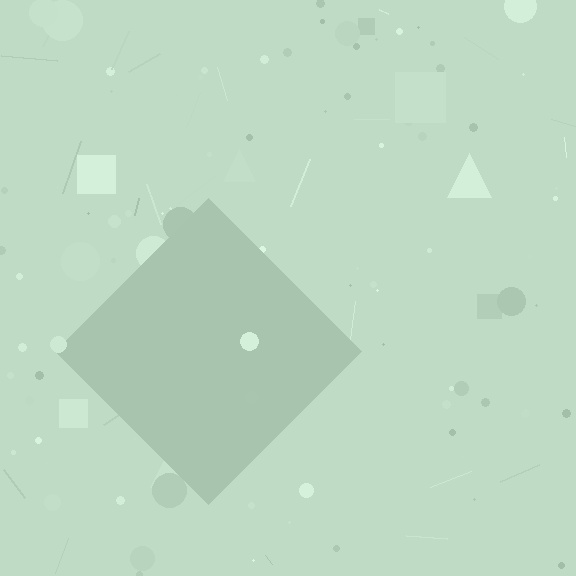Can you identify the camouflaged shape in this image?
The camouflaged shape is a diamond.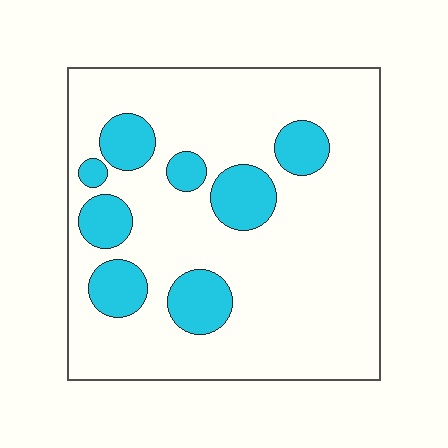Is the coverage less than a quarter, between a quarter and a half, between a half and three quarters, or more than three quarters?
Less than a quarter.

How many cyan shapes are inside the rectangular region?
8.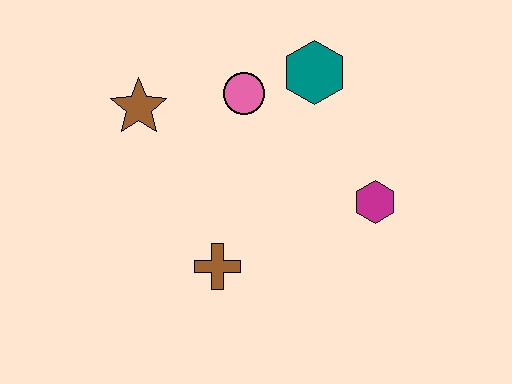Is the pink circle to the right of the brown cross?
Yes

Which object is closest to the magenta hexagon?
The teal hexagon is closest to the magenta hexagon.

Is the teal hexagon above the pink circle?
Yes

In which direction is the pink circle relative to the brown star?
The pink circle is to the right of the brown star.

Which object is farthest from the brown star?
The magenta hexagon is farthest from the brown star.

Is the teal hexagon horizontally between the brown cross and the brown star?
No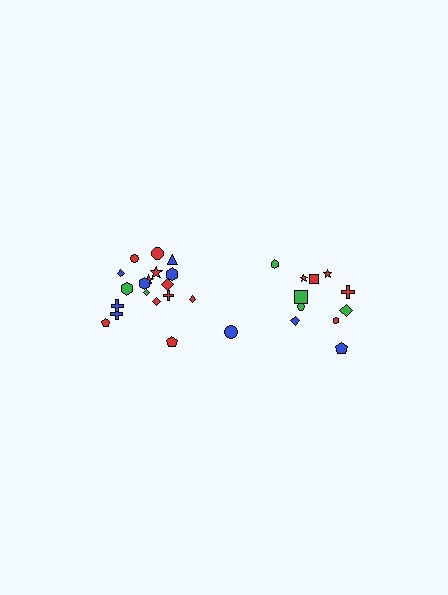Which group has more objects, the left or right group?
The left group.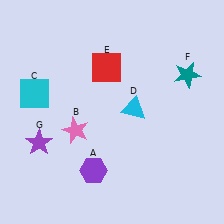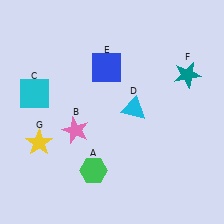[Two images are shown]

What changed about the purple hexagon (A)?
In Image 1, A is purple. In Image 2, it changed to green.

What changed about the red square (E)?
In Image 1, E is red. In Image 2, it changed to blue.